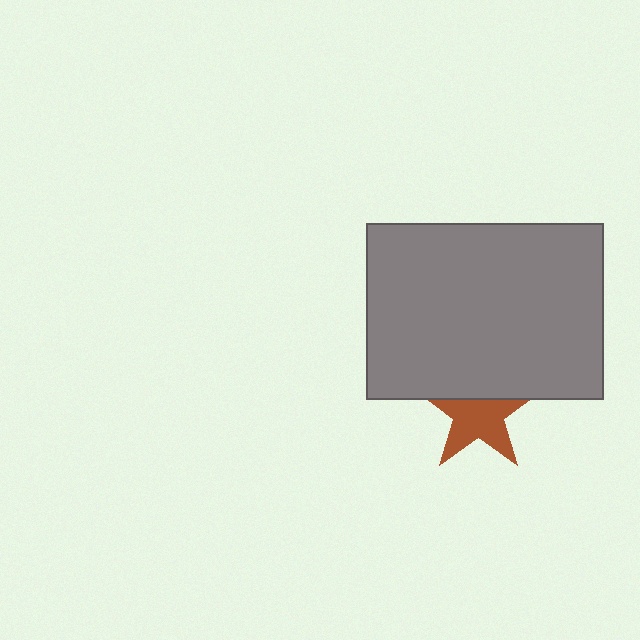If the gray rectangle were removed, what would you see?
You would see the complete brown star.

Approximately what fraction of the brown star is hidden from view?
Roughly 36% of the brown star is hidden behind the gray rectangle.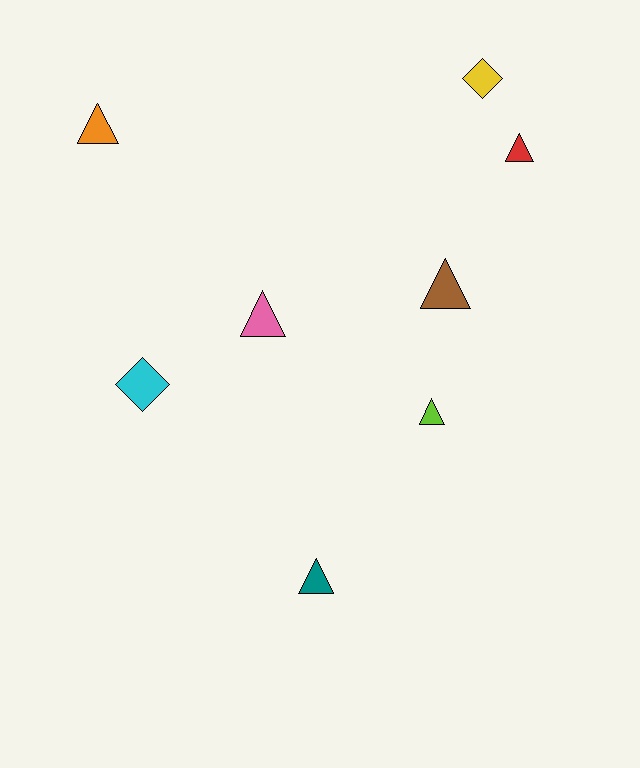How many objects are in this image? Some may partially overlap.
There are 8 objects.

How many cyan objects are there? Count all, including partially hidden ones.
There is 1 cyan object.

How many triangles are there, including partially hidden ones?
There are 6 triangles.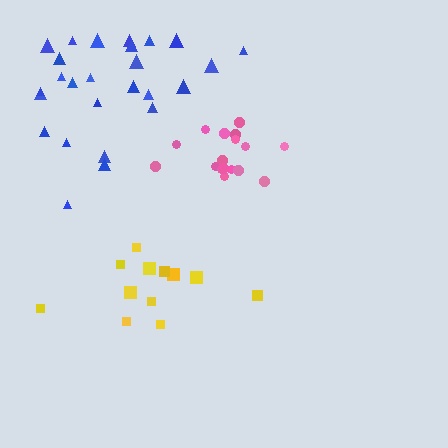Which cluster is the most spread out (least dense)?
Yellow.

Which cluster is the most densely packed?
Pink.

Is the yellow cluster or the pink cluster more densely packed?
Pink.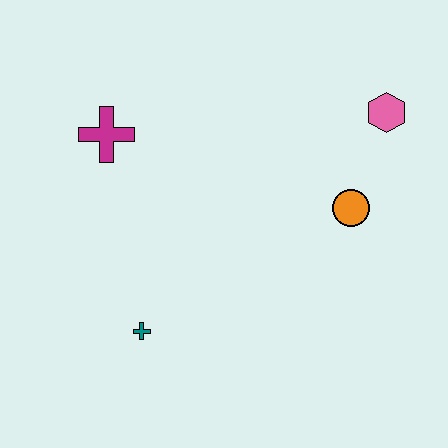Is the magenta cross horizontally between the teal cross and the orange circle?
No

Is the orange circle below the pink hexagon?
Yes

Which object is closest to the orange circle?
The pink hexagon is closest to the orange circle.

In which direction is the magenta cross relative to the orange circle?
The magenta cross is to the left of the orange circle.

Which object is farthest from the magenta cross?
The pink hexagon is farthest from the magenta cross.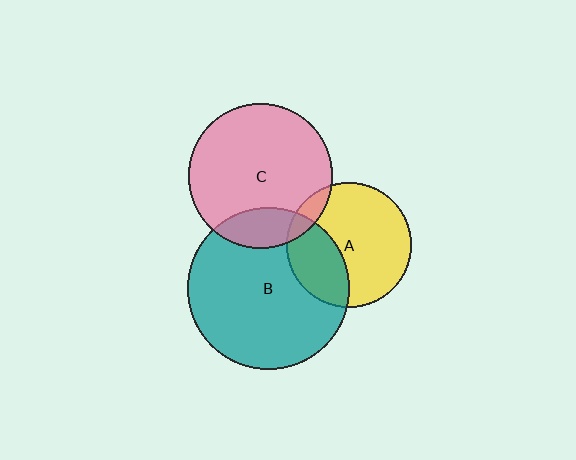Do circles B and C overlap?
Yes.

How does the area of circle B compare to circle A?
Approximately 1.7 times.